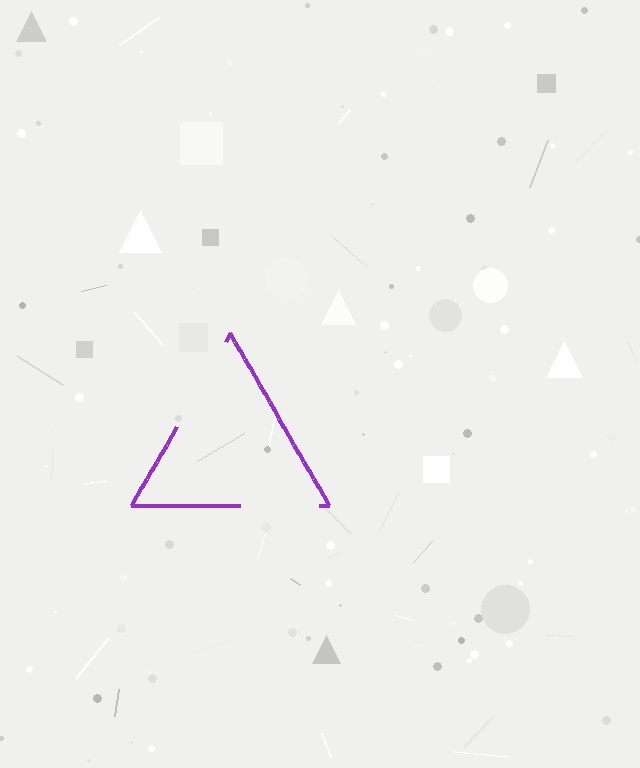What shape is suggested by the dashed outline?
The dashed outline suggests a triangle.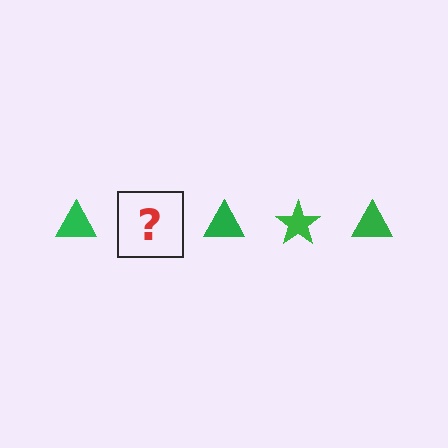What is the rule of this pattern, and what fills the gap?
The rule is that the pattern cycles through triangle, star shapes in green. The gap should be filled with a green star.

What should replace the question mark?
The question mark should be replaced with a green star.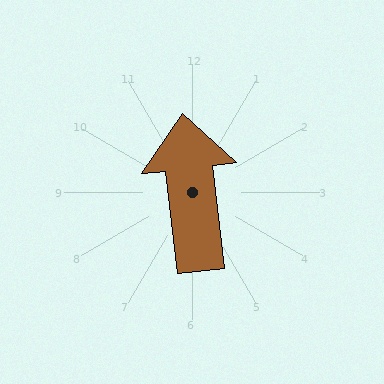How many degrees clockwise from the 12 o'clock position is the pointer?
Approximately 353 degrees.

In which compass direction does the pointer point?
North.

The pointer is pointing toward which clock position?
Roughly 12 o'clock.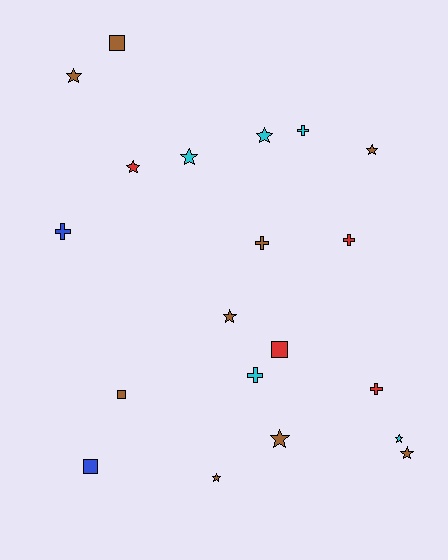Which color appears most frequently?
Brown, with 9 objects.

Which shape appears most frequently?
Star, with 10 objects.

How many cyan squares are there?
There are no cyan squares.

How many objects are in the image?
There are 20 objects.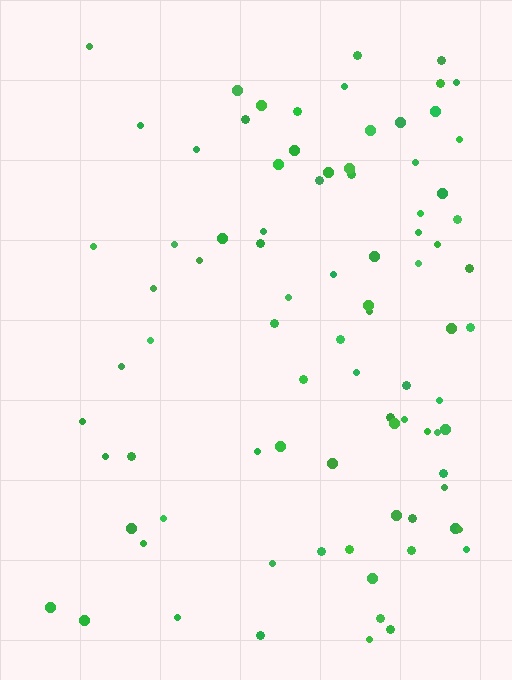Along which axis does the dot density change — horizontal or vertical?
Horizontal.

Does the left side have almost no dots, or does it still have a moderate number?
Still a moderate number, just noticeably fewer than the right.